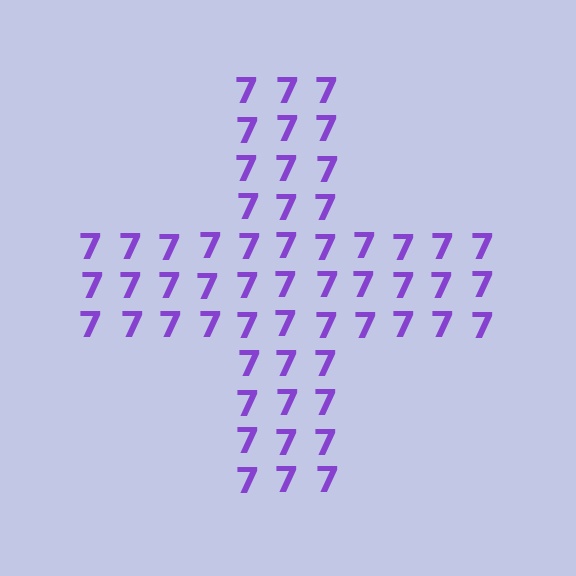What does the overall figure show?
The overall figure shows a cross.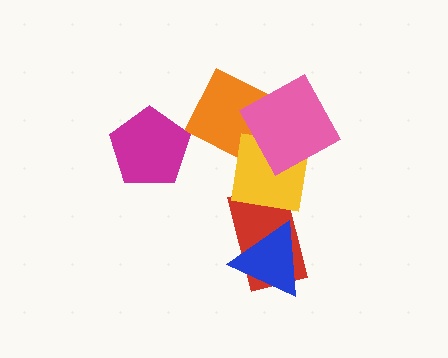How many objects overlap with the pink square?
2 objects overlap with the pink square.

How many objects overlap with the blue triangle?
1 object overlaps with the blue triangle.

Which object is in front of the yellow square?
The pink square is in front of the yellow square.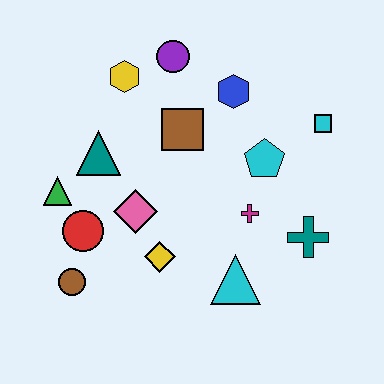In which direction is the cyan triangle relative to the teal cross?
The cyan triangle is to the left of the teal cross.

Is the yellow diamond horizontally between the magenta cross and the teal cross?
No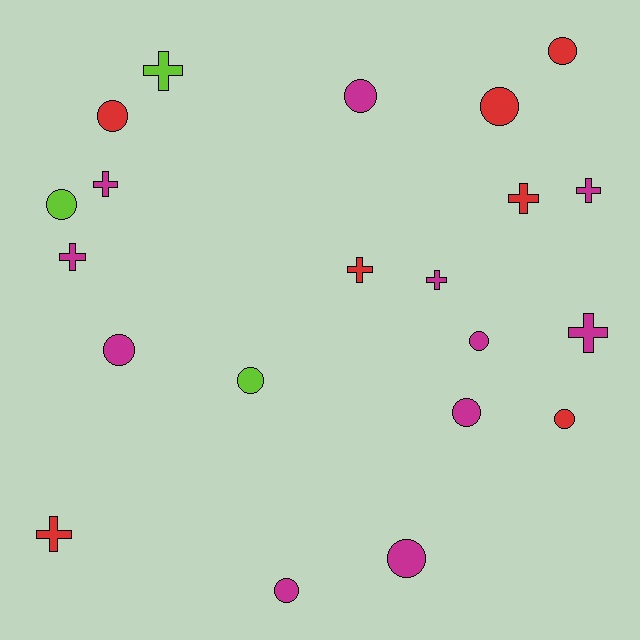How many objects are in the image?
There are 21 objects.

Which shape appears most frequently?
Circle, with 12 objects.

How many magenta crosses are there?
There are 5 magenta crosses.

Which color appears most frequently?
Magenta, with 11 objects.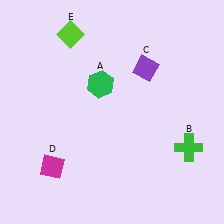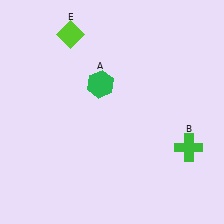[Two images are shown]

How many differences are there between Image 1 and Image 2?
There are 2 differences between the two images.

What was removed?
The magenta diamond (D), the purple diamond (C) were removed in Image 2.